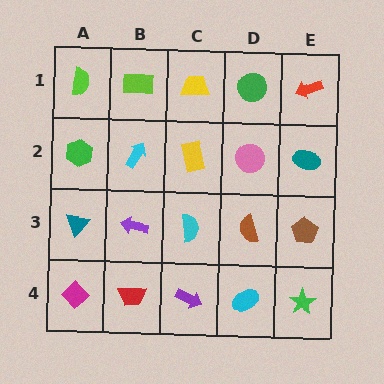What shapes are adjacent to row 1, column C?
A yellow rectangle (row 2, column C), a lime rectangle (row 1, column B), a green circle (row 1, column D).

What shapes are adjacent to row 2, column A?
A lime semicircle (row 1, column A), a teal triangle (row 3, column A), a cyan arrow (row 2, column B).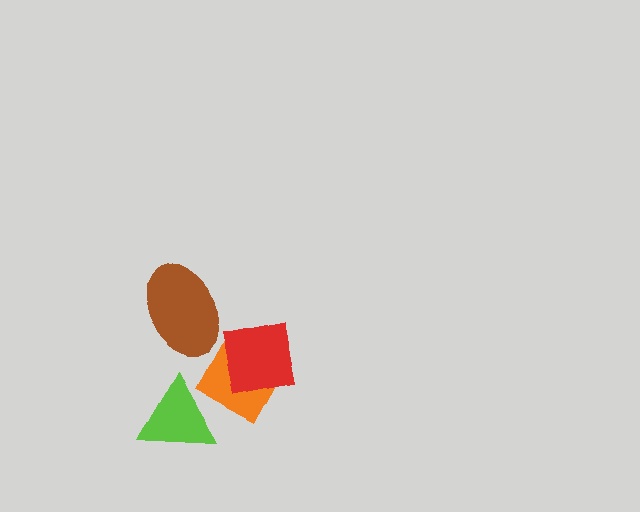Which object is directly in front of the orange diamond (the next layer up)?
The lime triangle is directly in front of the orange diamond.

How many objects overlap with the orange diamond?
2 objects overlap with the orange diamond.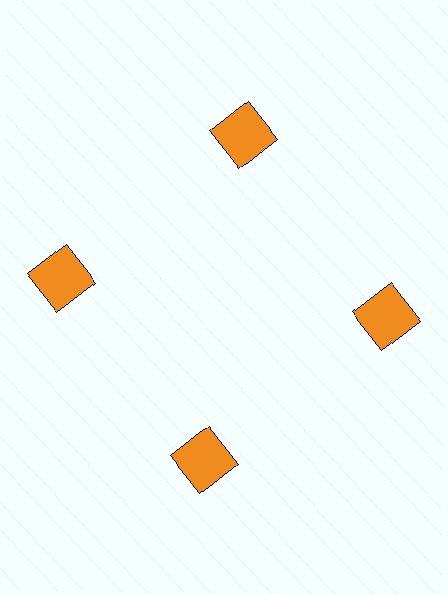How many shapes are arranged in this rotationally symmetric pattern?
There are 4 shapes, arranged in 4 groups of 1.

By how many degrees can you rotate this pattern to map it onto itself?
The pattern maps onto itself every 90 degrees of rotation.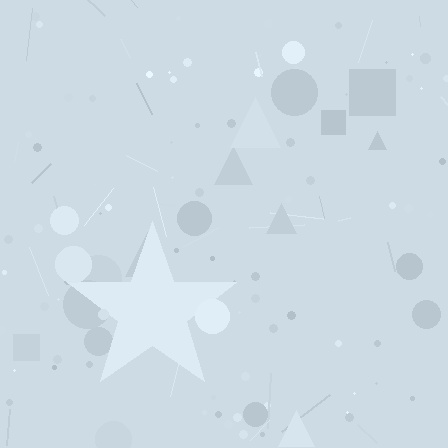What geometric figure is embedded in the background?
A star is embedded in the background.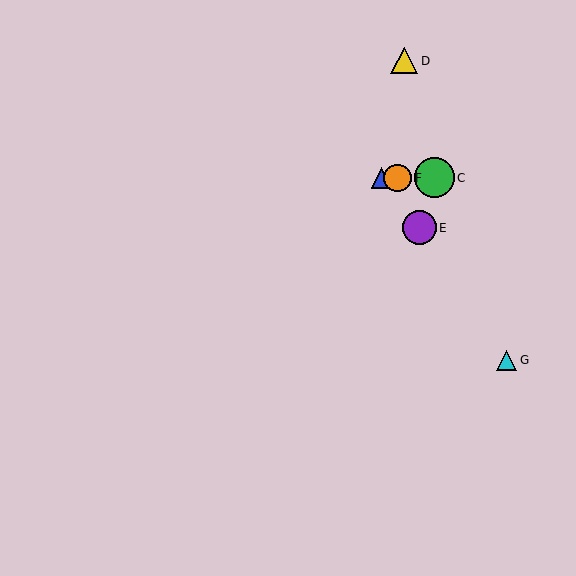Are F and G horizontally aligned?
No, F is at y≈178 and G is at y≈361.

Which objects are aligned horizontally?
Objects A, B, C, F are aligned horizontally.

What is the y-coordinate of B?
Object B is at y≈178.